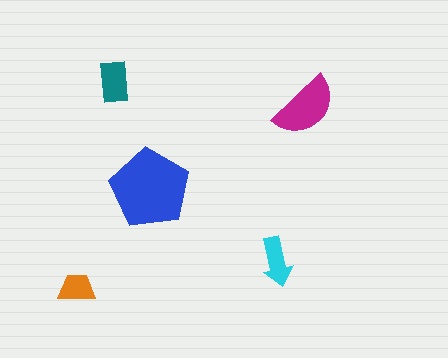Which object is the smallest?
The orange trapezoid.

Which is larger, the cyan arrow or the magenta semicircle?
The magenta semicircle.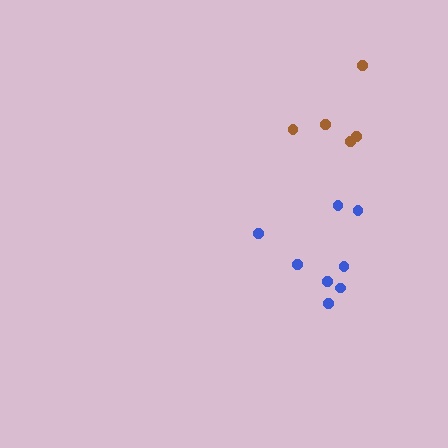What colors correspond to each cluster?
The clusters are colored: blue, brown.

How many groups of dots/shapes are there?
There are 2 groups.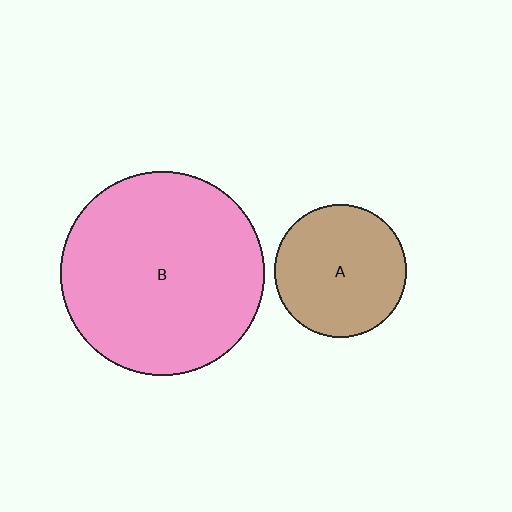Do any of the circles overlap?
No, none of the circles overlap.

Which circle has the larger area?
Circle B (pink).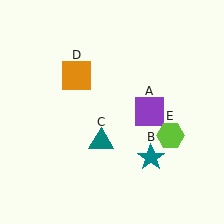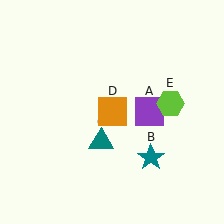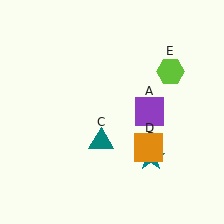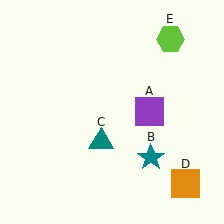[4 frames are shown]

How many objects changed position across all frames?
2 objects changed position: orange square (object D), lime hexagon (object E).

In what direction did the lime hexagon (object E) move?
The lime hexagon (object E) moved up.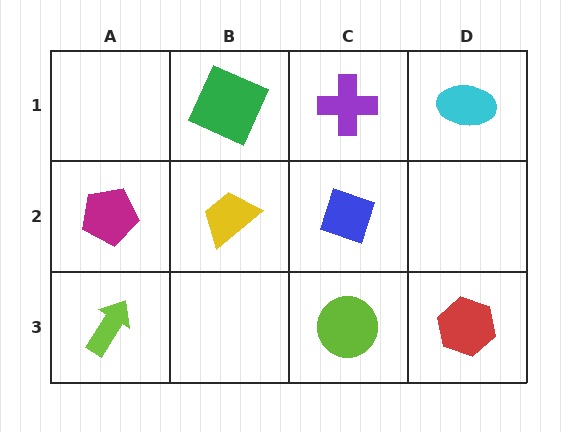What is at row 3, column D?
A red hexagon.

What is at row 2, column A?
A magenta pentagon.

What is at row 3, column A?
A lime arrow.